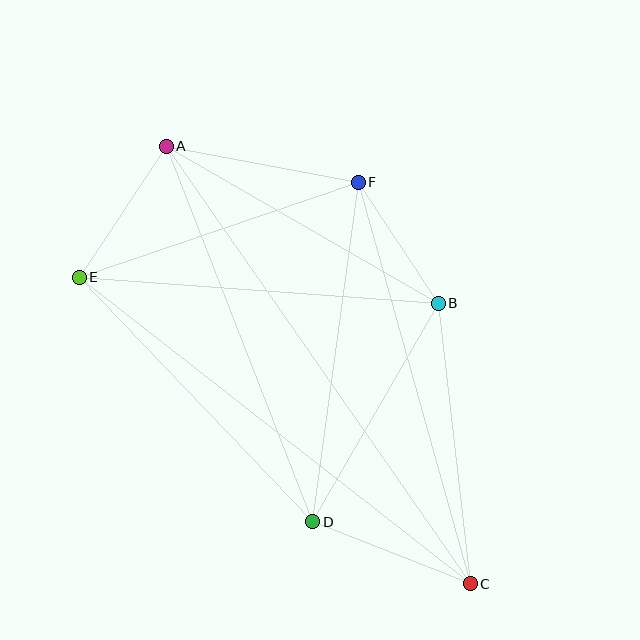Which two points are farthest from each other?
Points A and C are farthest from each other.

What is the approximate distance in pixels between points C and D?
The distance between C and D is approximately 169 pixels.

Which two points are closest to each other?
Points B and F are closest to each other.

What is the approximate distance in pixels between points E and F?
The distance between E and F is approximately 295 pixels.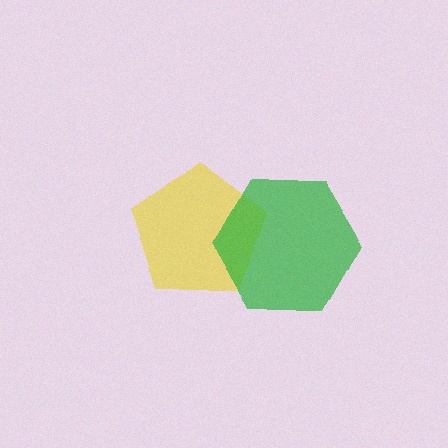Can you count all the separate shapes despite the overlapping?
Yes, there are 2 separate shapes.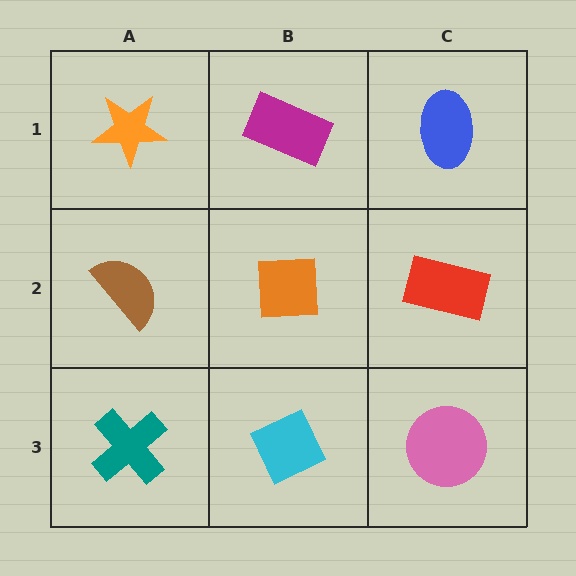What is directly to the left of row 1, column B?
An orange star.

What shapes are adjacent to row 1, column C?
A red rectangle (row 2, column C), a magenta rectangle (row 1, column B).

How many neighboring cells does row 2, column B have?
4.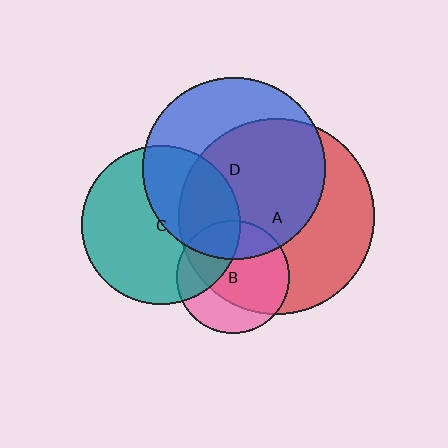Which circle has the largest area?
Circle A (red).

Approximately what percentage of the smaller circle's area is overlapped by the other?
Approximately 25%.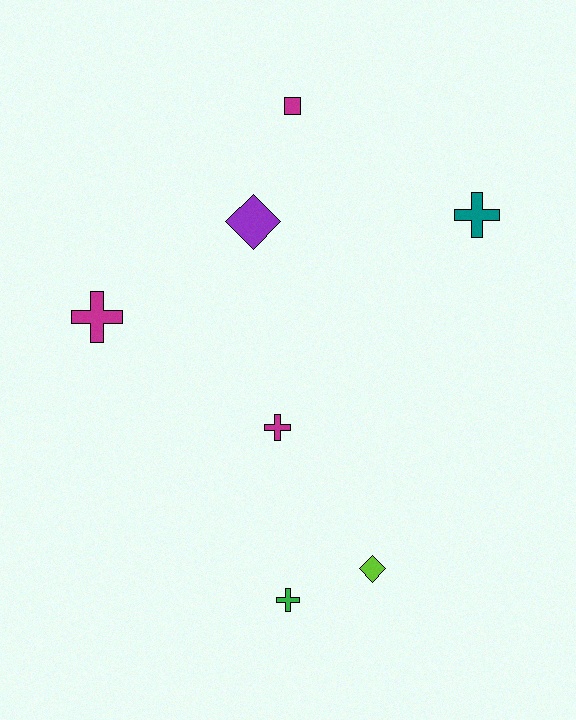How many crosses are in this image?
There are 4 crosses.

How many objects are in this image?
There are 7 objects.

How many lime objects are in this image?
There is 1 lime object.